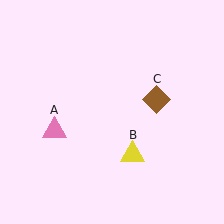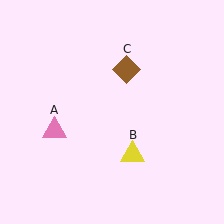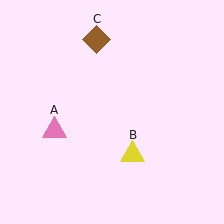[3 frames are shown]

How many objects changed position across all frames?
1 object changed position: brown diamond (object C).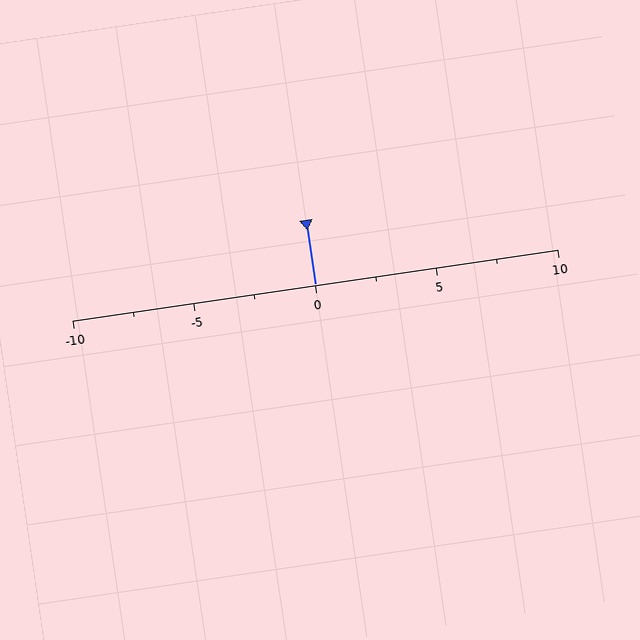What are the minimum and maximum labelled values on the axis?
The axis runs from -10 to 10.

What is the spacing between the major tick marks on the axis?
The major ticks are spaced 5 apart.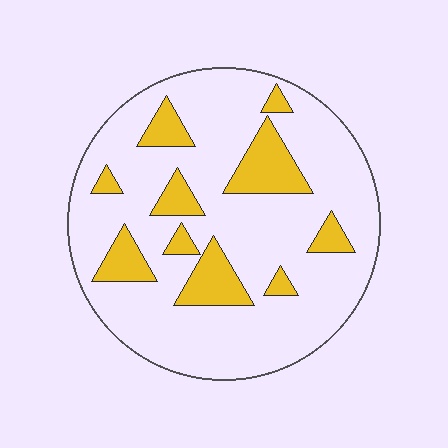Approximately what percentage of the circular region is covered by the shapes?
Approximately 20%.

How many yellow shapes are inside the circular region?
10.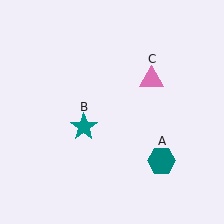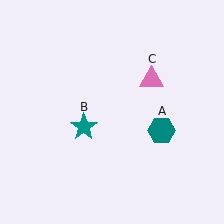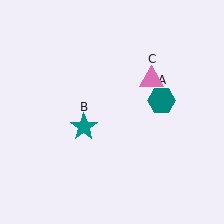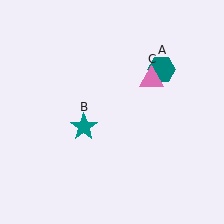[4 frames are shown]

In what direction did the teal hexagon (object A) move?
The teal hexagon (object A) moved up.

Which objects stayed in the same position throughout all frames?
Teal star (object B) and pink triangle (object C) remained stationary.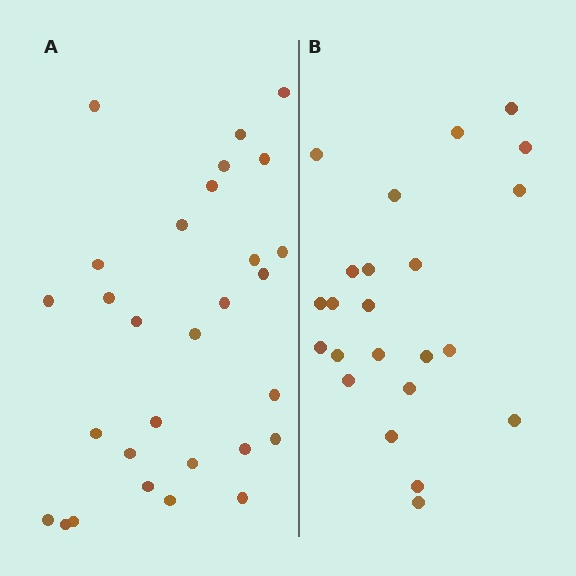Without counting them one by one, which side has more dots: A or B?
Region A (the left region) has more dots.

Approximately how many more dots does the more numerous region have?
Region A has about 6 more dots than region B.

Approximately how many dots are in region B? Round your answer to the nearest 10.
About 20 dots. (The exact count is 23, which rounds to 20.)